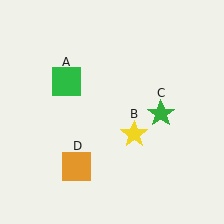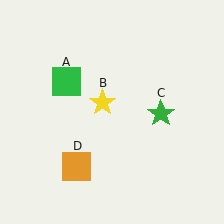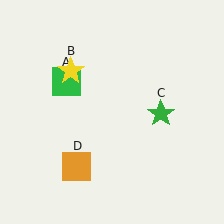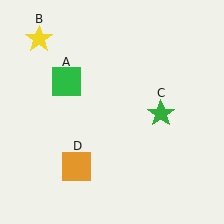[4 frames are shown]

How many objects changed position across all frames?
1 object changed position: yellow star (object B).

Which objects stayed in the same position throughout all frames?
Green square (object A) and green star (object C) and orange square (object D) remained stationary.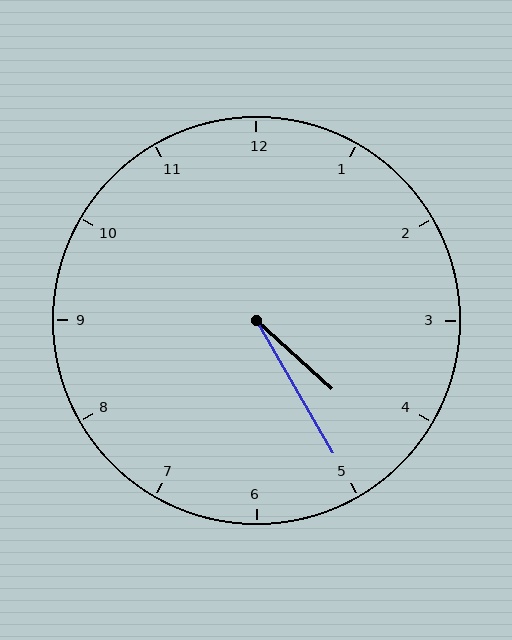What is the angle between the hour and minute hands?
Approximately 18 degrees.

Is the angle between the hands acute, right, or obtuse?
It is acute.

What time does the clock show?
4:25.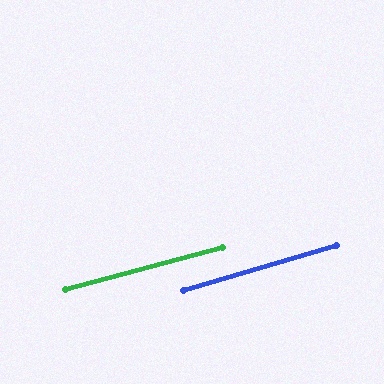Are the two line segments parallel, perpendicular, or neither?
Parallel — their directions differ by only 1.4°.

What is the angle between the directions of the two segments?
Approximately 1 degree.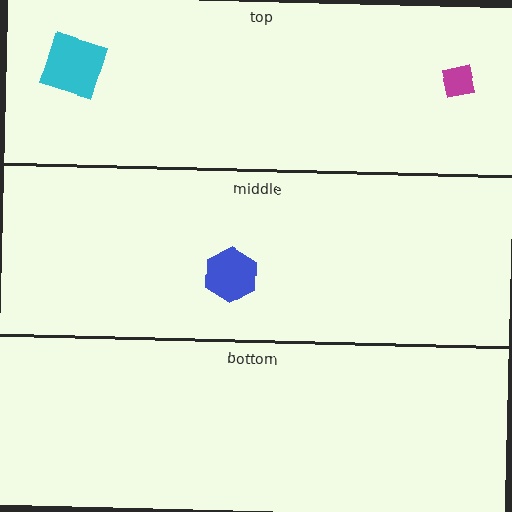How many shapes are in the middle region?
1.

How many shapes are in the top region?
2.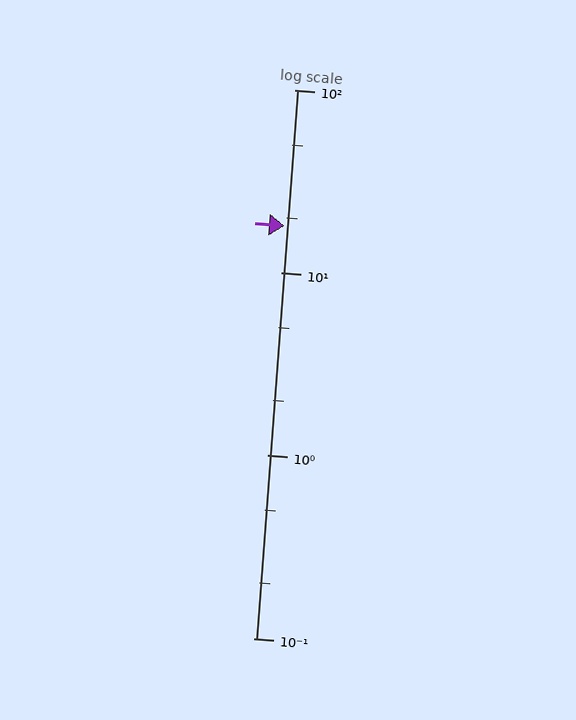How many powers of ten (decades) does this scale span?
The scale spans 3 decades, from 0.1 to 100.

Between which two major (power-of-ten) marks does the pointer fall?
The pointer is between 10 and 100.